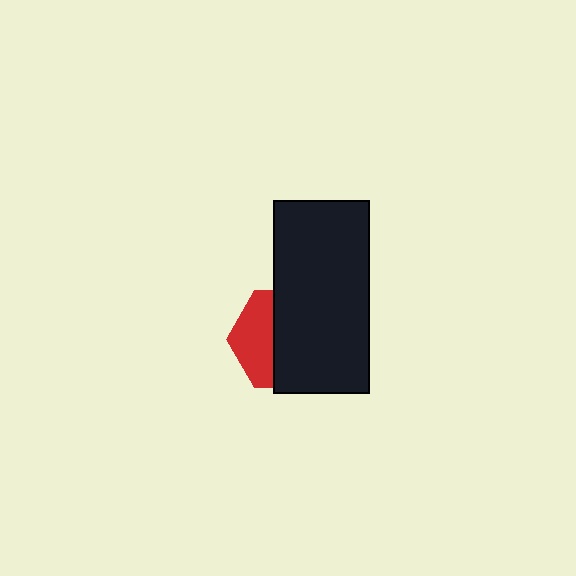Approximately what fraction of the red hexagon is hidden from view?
Roughly 60% of the red hexagon is hidden behind the black rectangle.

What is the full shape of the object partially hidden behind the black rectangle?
The partially hidden object is a red hexagon.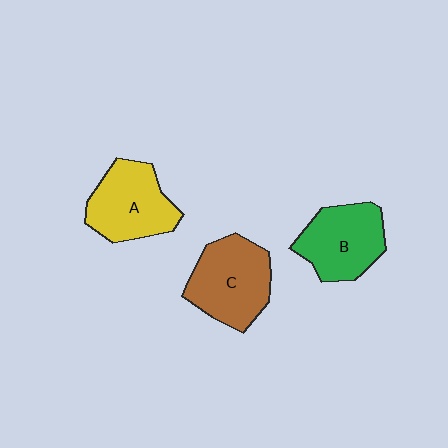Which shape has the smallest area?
Shape B (green).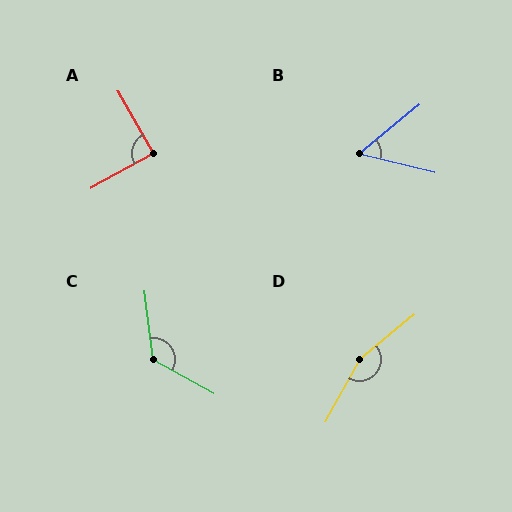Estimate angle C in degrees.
Approximately 126 degrees.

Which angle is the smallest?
B, at approximately 54 degrees.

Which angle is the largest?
D, at approximately 158 degrees.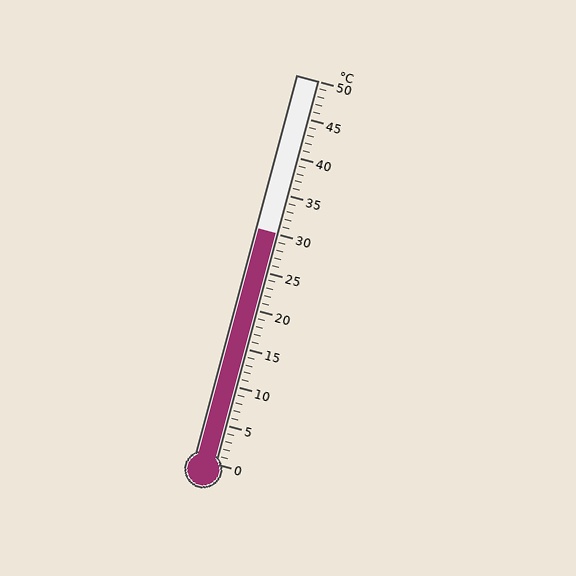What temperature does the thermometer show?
The thermometer shows approximately 30°C.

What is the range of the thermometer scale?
The thermometer scale ranges from 0°C to 50°C.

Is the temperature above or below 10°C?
The temperature is above 10°C.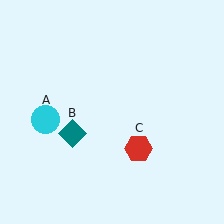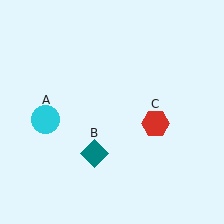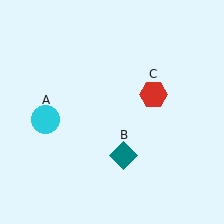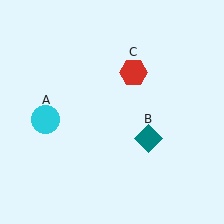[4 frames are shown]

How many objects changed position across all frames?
2 objects changed position: teal diamond (object B), red hexagon (object C).